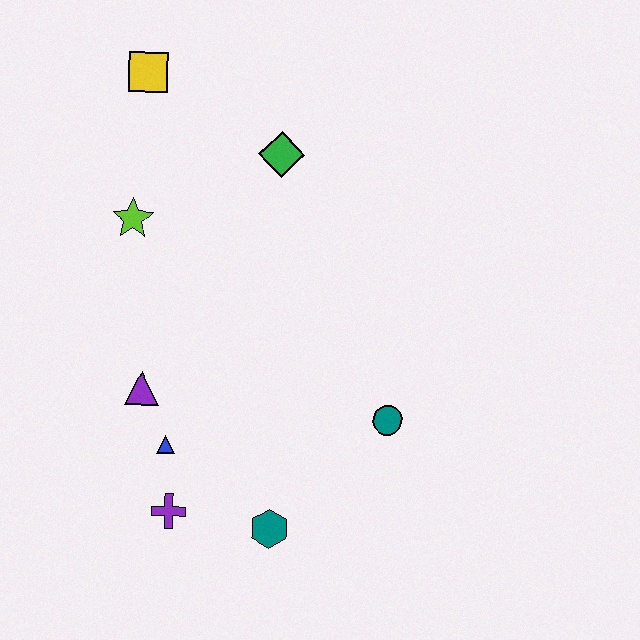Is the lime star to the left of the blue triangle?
Yes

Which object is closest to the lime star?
The yellow square is closest to the lime star.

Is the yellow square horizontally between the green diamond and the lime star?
Yes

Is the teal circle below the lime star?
Yes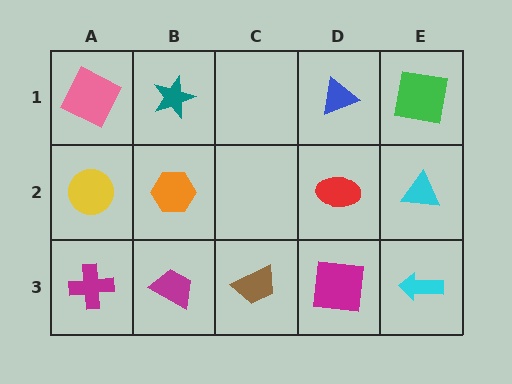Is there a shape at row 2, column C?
No, that cell is empty.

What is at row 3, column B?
A magenta trapezoid.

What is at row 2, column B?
An orange hexagon.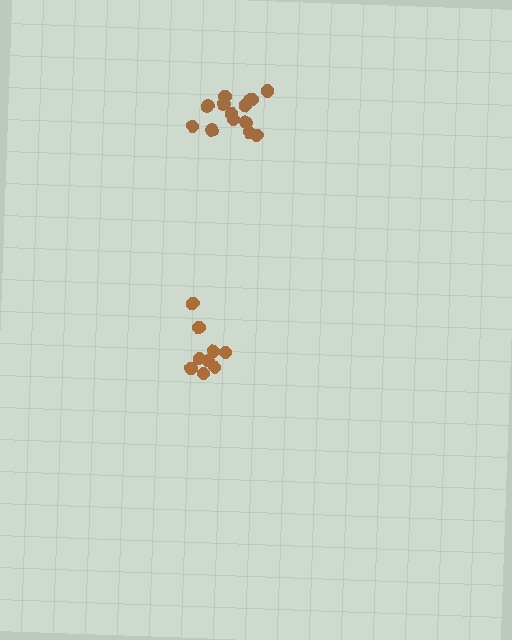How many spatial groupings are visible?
There are 2 spatial groupings.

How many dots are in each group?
Group 1: 14 dots, Group 2: 9 dots (23 total).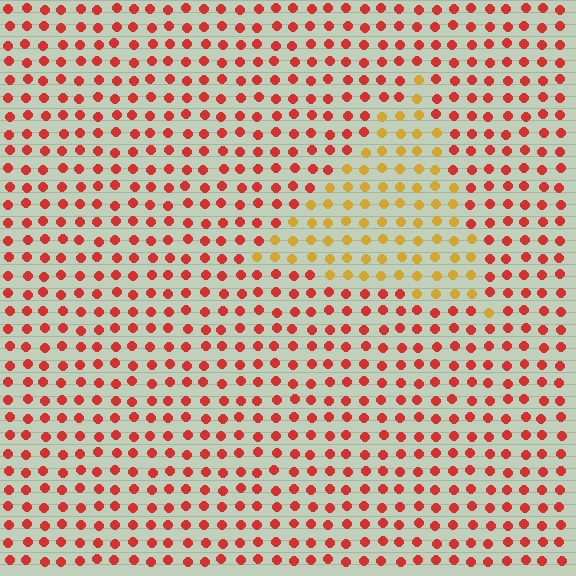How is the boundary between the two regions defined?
The boundary is defined purely by a slight shift in hue (about 44 degrees). Spacing, size, and orientation are identical on both sides.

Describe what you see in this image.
The image is filled with small red elements in a uniform arrangement. A triangle-shaped region is visible where the elements are tinted to a slightly different hue, forming a subtle color boundary.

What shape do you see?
I see a triangle.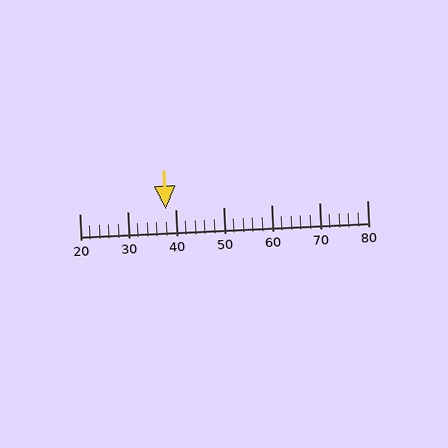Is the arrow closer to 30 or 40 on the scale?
The arrow is closer to 40.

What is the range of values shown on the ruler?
The ruler shows values from 20 to 80.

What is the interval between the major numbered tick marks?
The major tick marks are spaced 10 units apart.